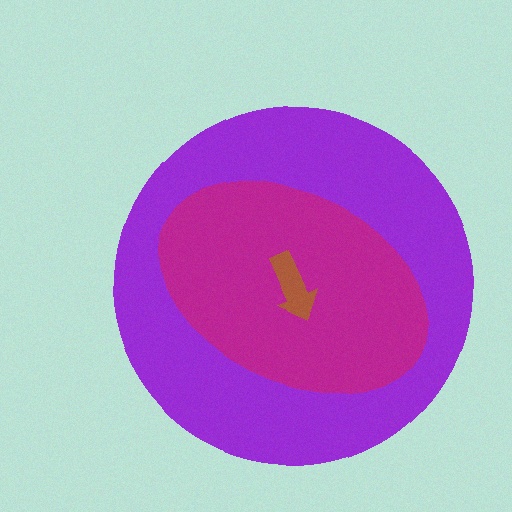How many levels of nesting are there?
3.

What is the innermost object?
The brown arrow.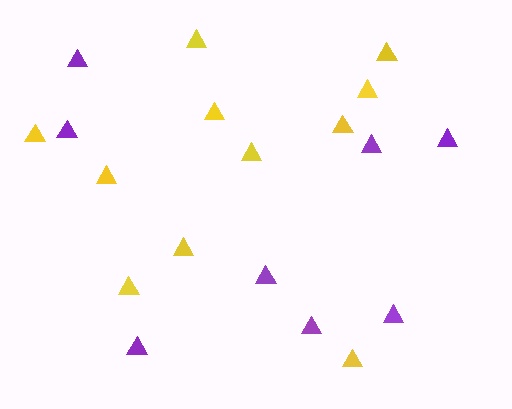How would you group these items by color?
There are 2 groups: one group of purple triangles (8) and one group of yellow triangles (11).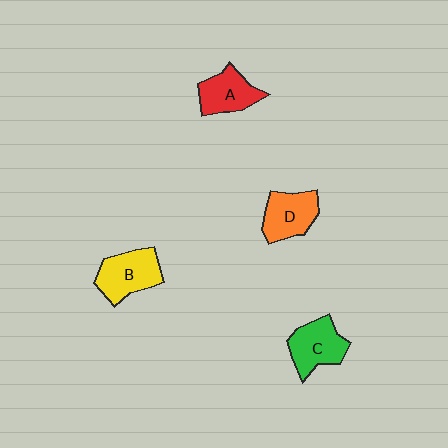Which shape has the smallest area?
Shape A (red).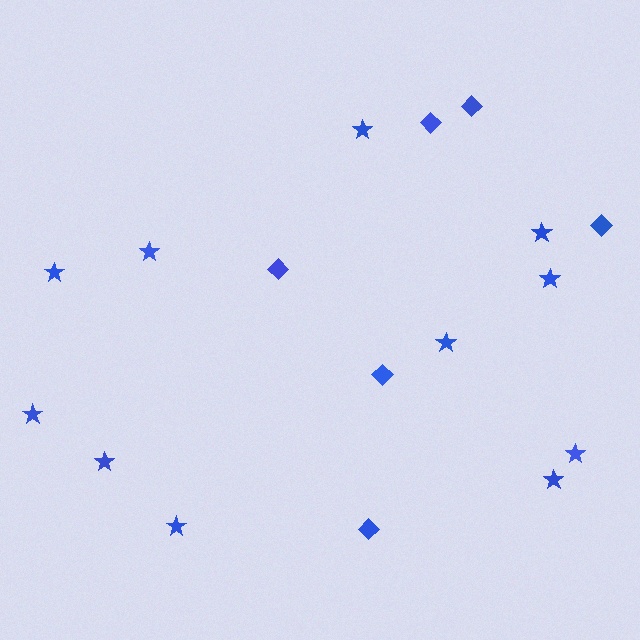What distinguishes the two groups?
There are 2 groups: one group of diamonds (6) and one group of stars (11).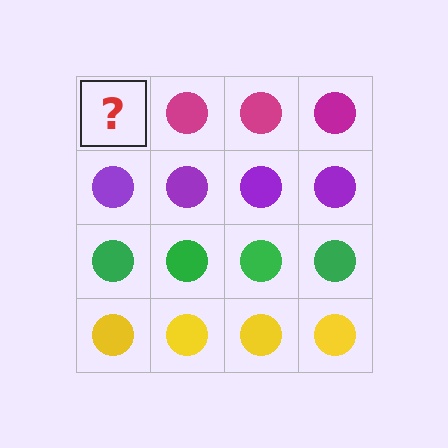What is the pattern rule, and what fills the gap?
The rule is that each row has a consistent color. The gap should be filled with a magenta circle.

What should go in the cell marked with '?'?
The missing cell should contain a magenta circle.